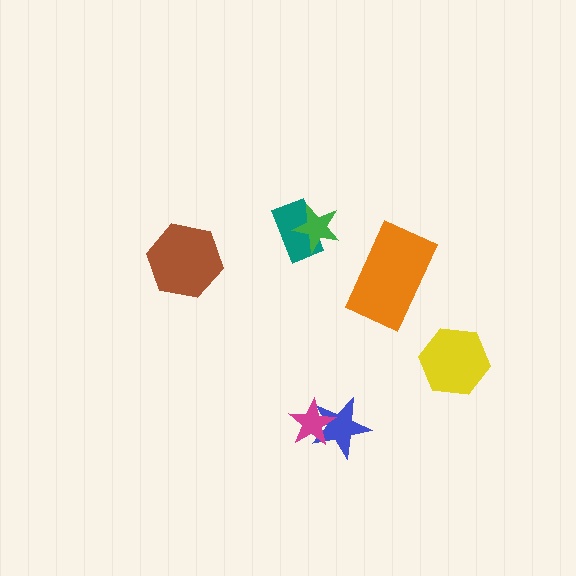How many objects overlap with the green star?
1 object overlaps with the green star.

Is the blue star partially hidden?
Yes, it is partially covered by another shape.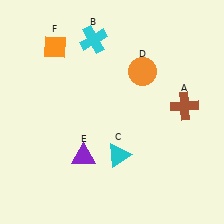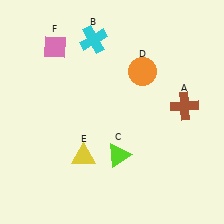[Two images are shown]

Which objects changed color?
C changed from cyan to lime. E changed from purple to yellow. F changed from orange to pink.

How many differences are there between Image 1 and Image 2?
There are 3 differences between the two images.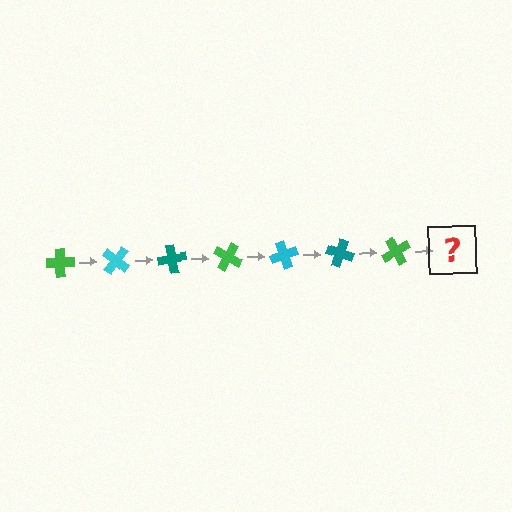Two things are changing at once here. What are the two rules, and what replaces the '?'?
The two rules are that it rotates 40 degrees each step and the color cycles through green, cyan, and teal. The '?' should be a cyan cross, rotated 280 degrees from the start.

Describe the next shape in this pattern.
It should be a cyan cross, rotated 280 degrees from the start.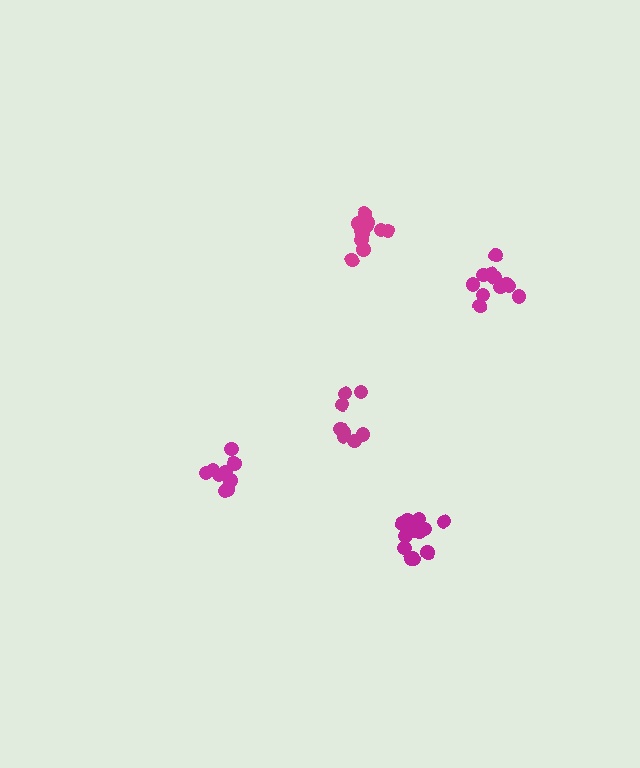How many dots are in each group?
Group 1: 11 dots, Group 2: 10 dots, Group 3: 8 dots, Group 4: 12 dots, Group 5: 11 dots (52 total).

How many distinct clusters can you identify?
There are 5 distinct clusters.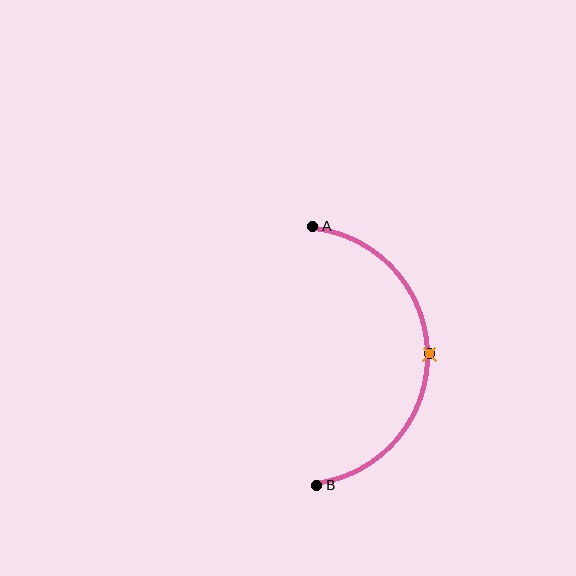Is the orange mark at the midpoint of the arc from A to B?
Yes. The orange mark lies on the arc at equal arc-length from both A and B — it is the arc midpoint.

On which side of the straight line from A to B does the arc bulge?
The arc bulges to the right of the straight line connecting A and B.